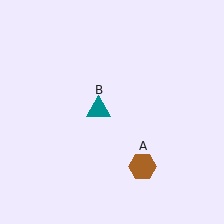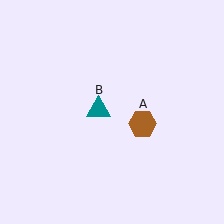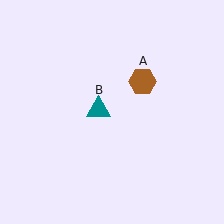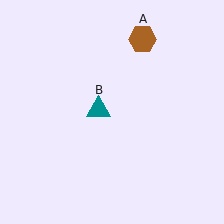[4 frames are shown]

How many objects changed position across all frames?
1 object changed position: brown hexagon (object A).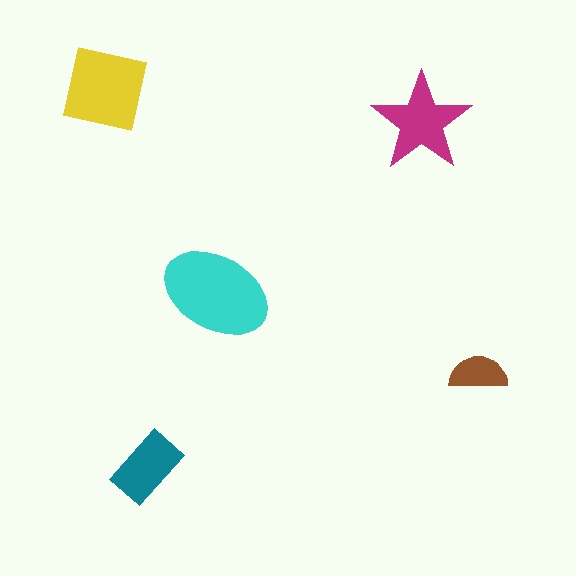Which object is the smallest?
The brown semicircle.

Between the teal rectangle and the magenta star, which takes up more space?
The magenta star.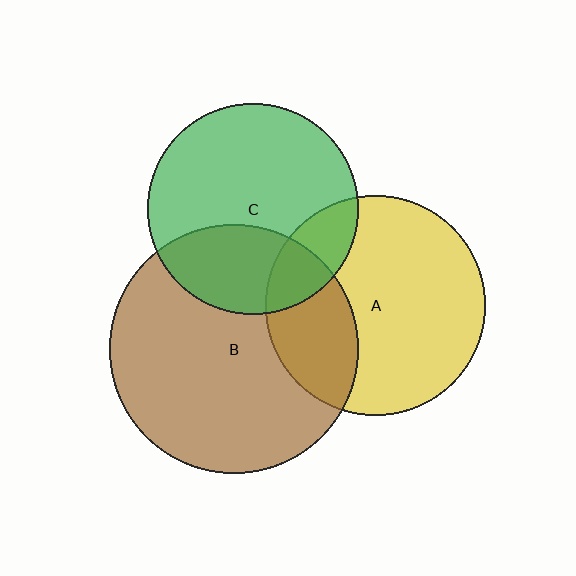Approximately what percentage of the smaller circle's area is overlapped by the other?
Approximately 15%.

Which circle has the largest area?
Circle B (brown).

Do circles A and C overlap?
Yes.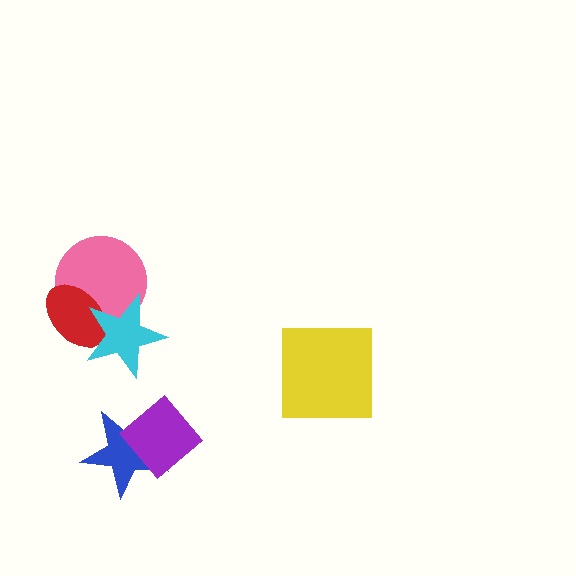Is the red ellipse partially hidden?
Yes, it is partially covered by another shape.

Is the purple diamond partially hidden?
No, no other shape covers it.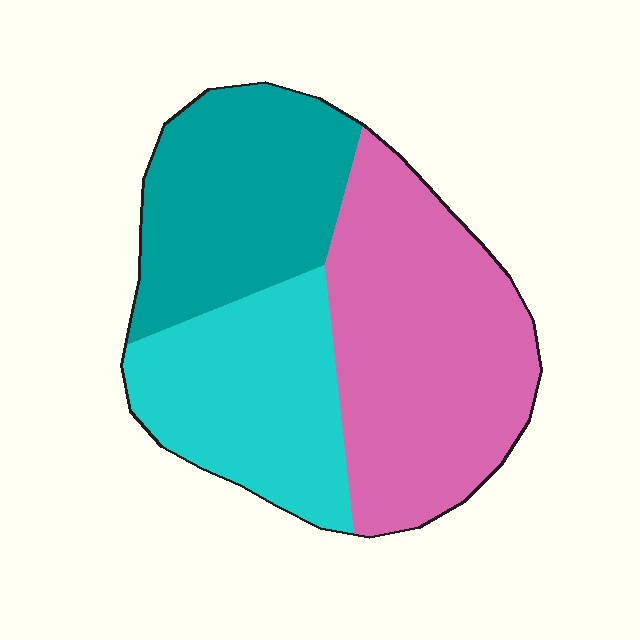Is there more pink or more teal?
Pink.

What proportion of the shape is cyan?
Cyan takes up about one quarter (1/4) of the shape.